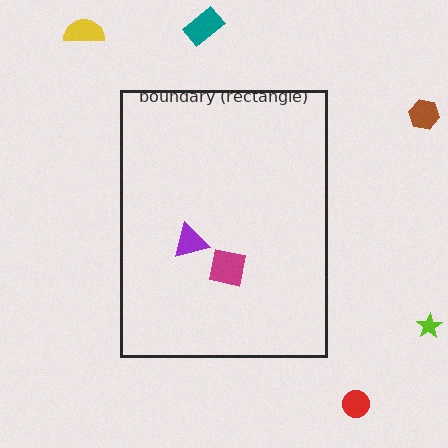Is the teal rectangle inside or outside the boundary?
Outside.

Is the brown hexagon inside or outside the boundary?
Outside.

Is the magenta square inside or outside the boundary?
Inside.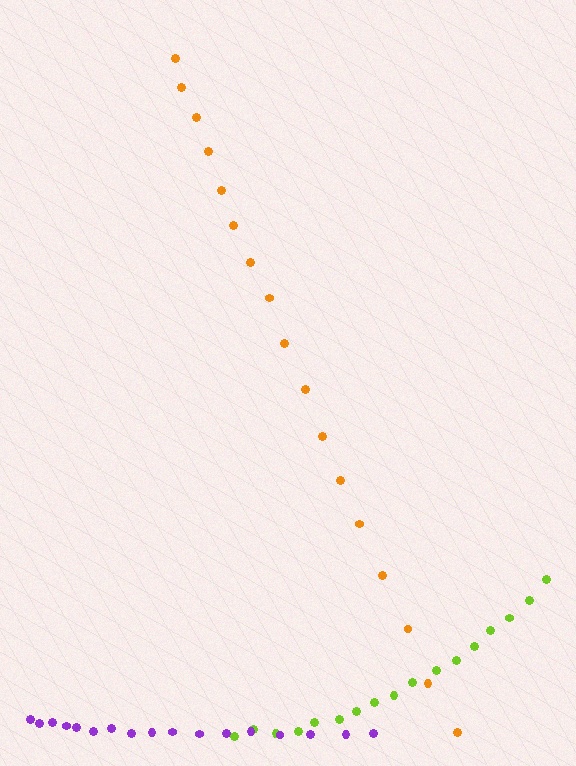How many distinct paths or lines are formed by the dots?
There are 3 distinct paths.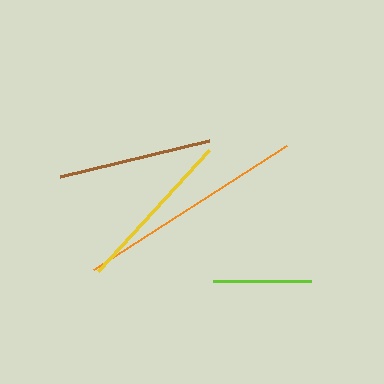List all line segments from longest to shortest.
From longest to shortest: orange, yellow, brown, lime.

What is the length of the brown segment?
The brown segment is approximately 153 pixels long.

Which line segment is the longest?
The orange line is the longest at approximately 230 pixels.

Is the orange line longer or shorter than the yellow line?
The orange line is longer than the yellow line.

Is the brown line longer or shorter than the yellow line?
The yellow line is longer than the brown line.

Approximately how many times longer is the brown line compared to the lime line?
The brown line is approximately 1.6 times the length of the lime line.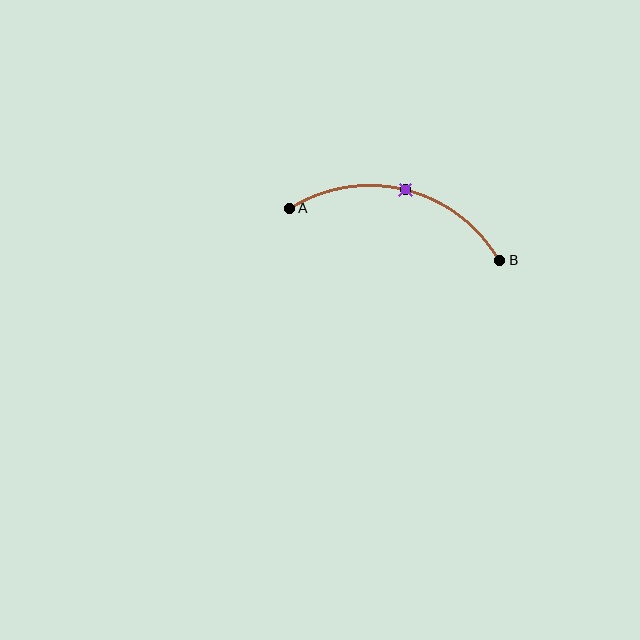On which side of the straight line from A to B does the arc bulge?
The arc bulges above the straight line connecting A and B.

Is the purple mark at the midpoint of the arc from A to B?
Yes. The purple mark lies on the arc at equal arc-length from both A and B — it is the arc midpoint.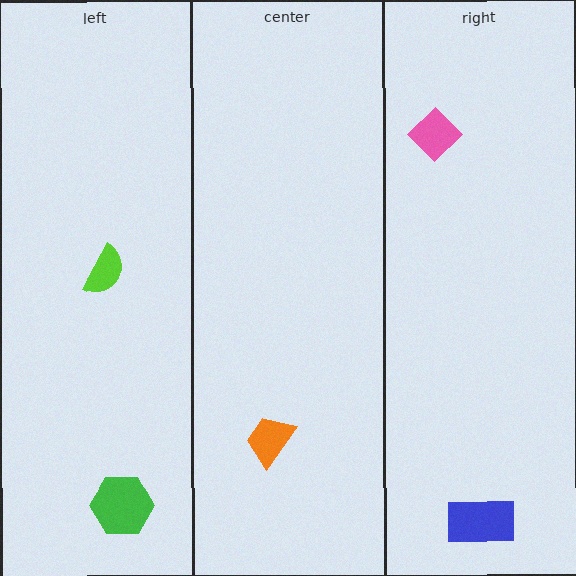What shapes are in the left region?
The green hexagon, the lime semicircle.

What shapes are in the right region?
The blue rectangle, the pink diamond.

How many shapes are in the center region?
1.